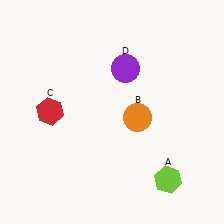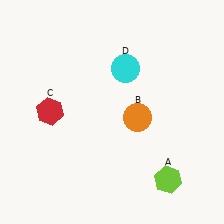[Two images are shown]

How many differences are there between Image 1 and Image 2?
There is 1 difference between the two images.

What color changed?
The circle (D) changed from purple in Image 1 to cyan in Image 2.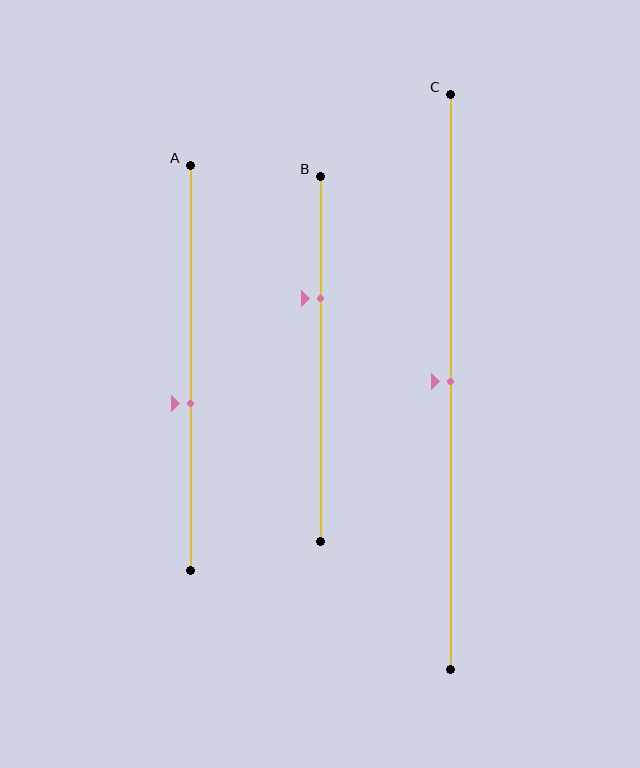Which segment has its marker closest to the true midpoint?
Segment C has its marker closest to the true midpoint.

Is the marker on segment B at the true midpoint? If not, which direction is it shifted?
No, the marker on segment B is shifted upward by about 17% of the segment length.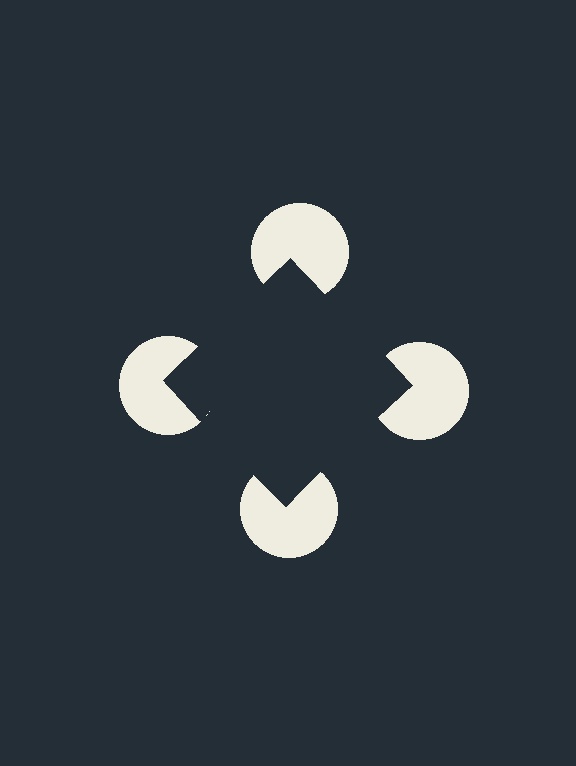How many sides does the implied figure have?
4 sides.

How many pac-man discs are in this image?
There are 4 — one at each vertex of the illusory square.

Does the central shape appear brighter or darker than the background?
It typically appears slightly darker than the background, even though no actual brightness change is drawn.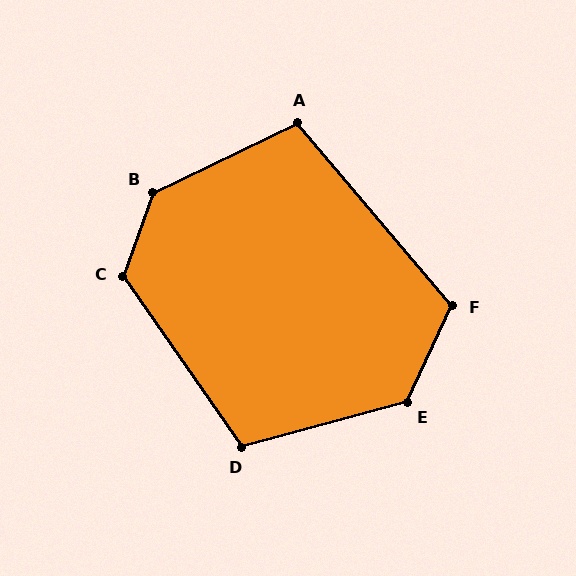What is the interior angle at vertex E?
Approximately 130 degrees (obtuse).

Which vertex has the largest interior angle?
B, at approximately 135 degrees.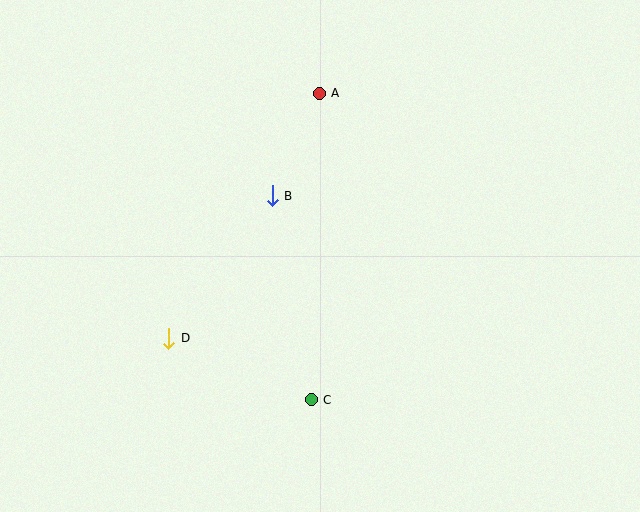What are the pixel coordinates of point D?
Point D is at (169, 338).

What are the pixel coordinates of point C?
Point C is at (311, 400).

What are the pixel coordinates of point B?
Point B is at (272, 196).